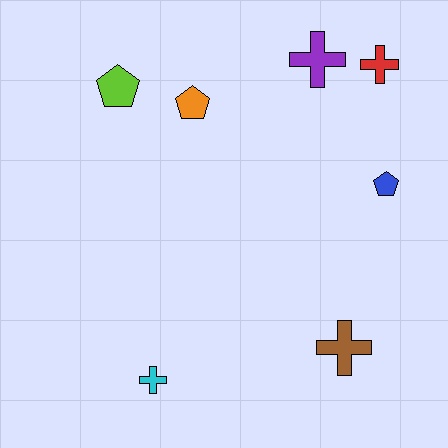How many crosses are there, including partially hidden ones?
There are 4 crosses.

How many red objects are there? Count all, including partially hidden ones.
There is 1 red object.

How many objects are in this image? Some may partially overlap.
There are 7 objects.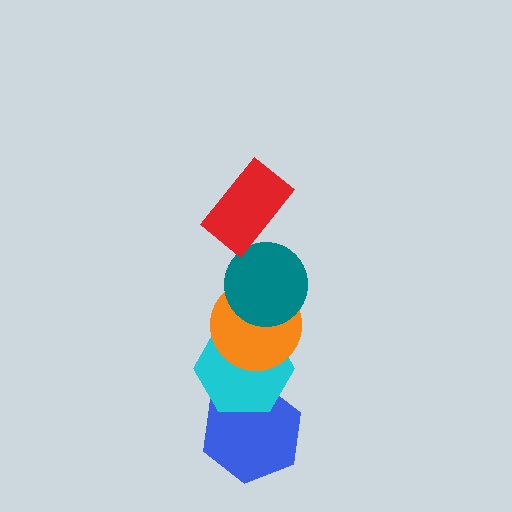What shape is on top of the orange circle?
The teal circle is on top of the orange circle.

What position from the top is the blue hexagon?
The blue hexagon is 5th from the top.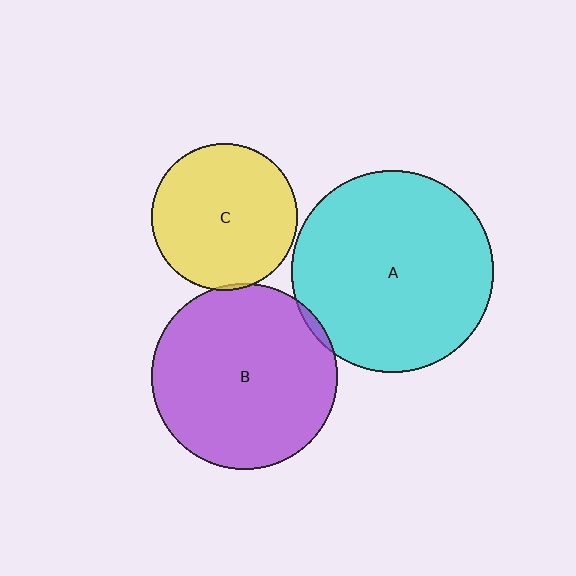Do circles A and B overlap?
Yes.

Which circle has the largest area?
Circle A (cyan).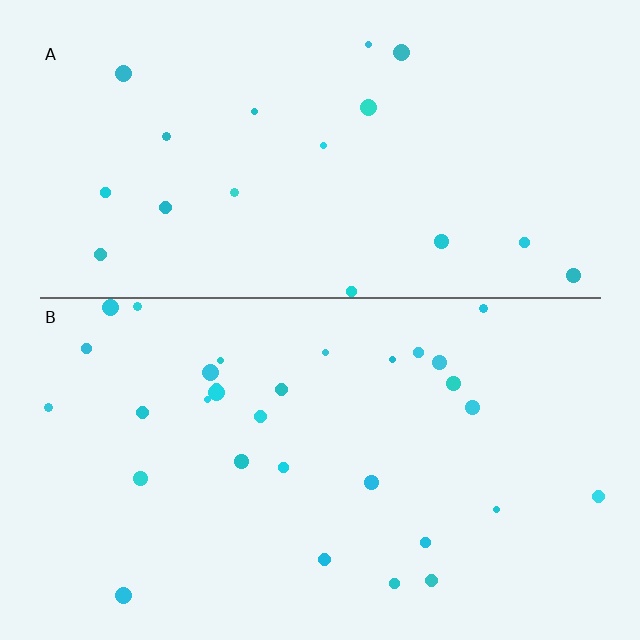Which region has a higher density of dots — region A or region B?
B (the bottom).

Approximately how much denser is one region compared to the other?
Approximately 1.7× — region B over region A.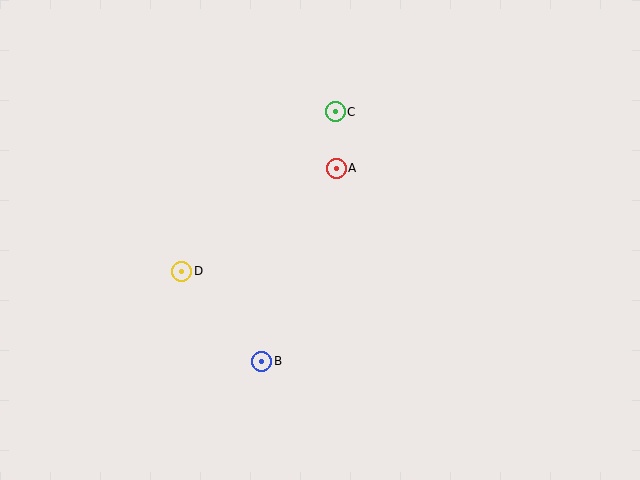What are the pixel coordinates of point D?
Point D is at (182, 271).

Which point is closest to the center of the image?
Point A at (336, 168) is closest to the center.